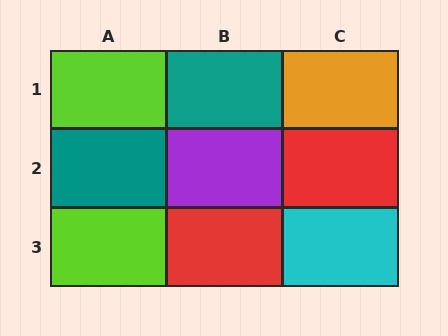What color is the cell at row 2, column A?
Teal.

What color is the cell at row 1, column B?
Teal.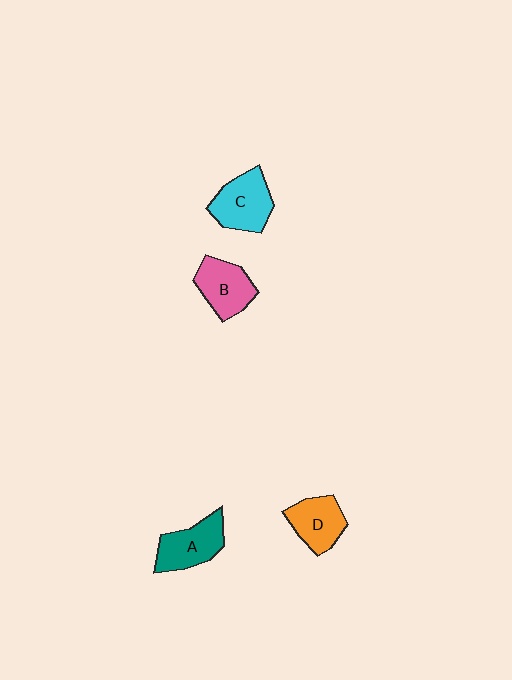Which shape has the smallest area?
Shape D (orange).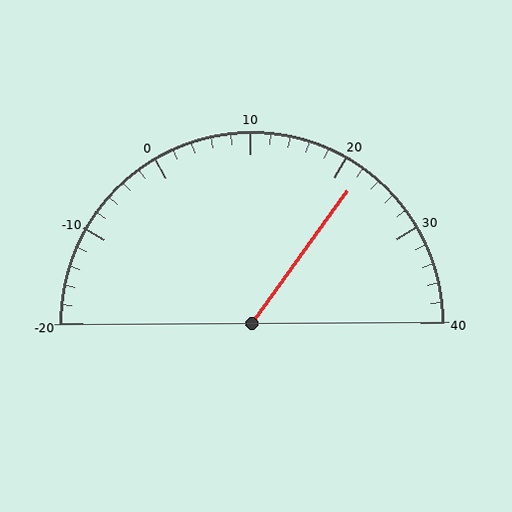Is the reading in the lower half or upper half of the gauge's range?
The reading is in the upper half of the range (-20 to 40).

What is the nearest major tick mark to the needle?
The nearest major tick mark is 20.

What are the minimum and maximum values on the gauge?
The gauge ranges from -20 to 40.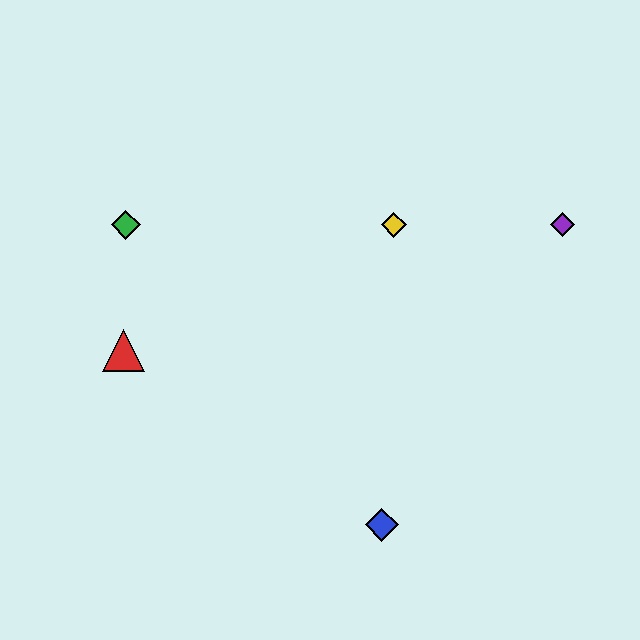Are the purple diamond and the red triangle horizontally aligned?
No, the purple diamond is at y≈225 and the red triangle is at y≈350.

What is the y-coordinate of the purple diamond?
The purple diamond is at y≈225.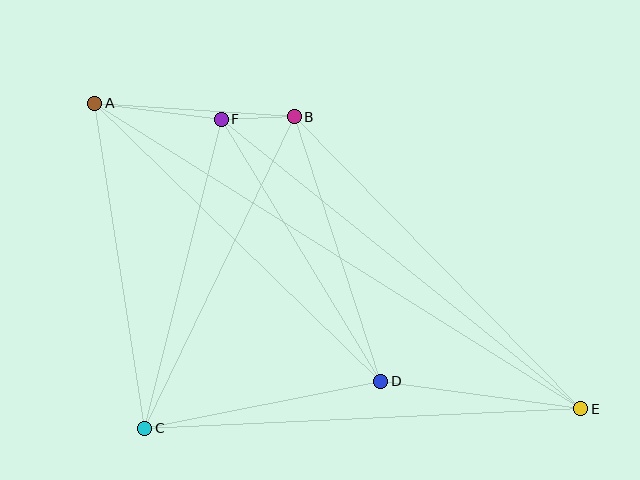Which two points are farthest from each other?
Points A and E are farthest from each other.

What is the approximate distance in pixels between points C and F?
The distance between C and F is approximately 318 pixels.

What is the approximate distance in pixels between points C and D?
The distance between C and D is approximately 241 pixels.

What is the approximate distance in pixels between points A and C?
The distance between A and C is approximately 329 pixels.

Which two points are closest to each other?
Points B and F are closest to each other.